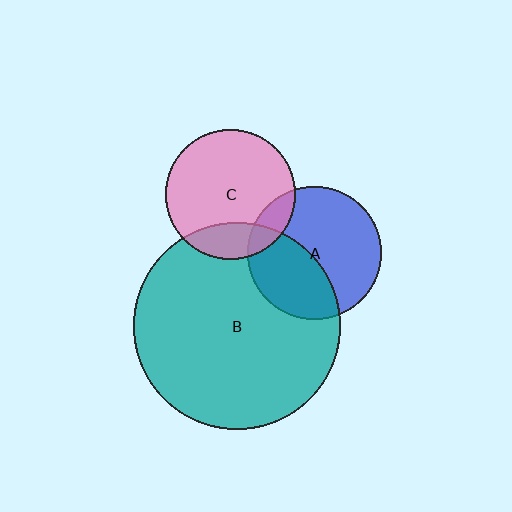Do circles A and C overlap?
Yes.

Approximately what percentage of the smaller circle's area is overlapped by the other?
Approximately 15%.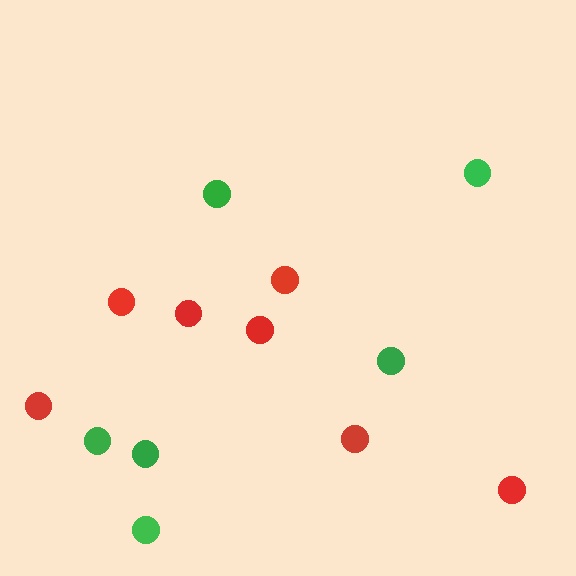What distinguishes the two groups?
There are 2 groups: one group of green circles (6) and one group of red circles (7).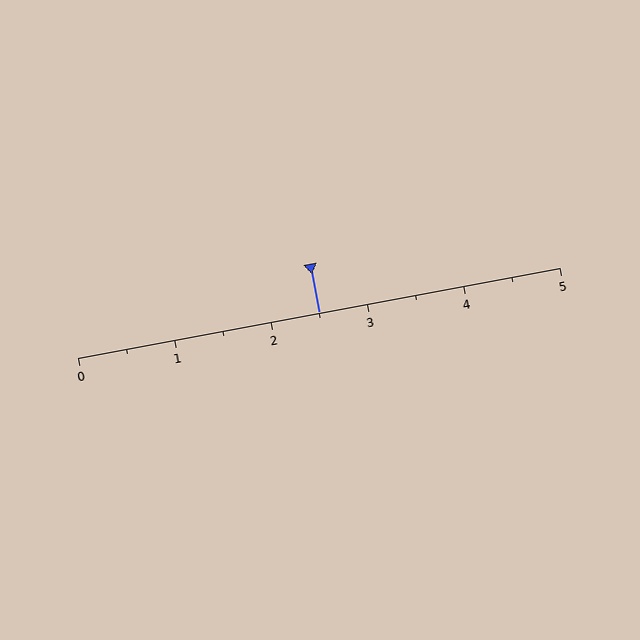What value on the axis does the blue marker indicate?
The marker indicates approximately 2.5.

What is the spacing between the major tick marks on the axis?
The major ticks are spaced 1 apart.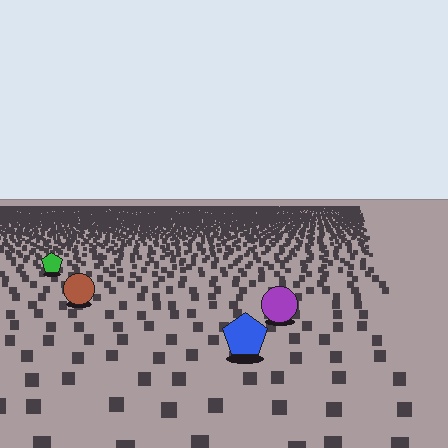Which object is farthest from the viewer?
The green pentagon is farthest from the viewer. It appears smaller and the ground texture around it is denser.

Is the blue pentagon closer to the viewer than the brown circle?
Yes. The blue pentagon is closer — you can tell from the texture gradient: the ground texture is coarser near it.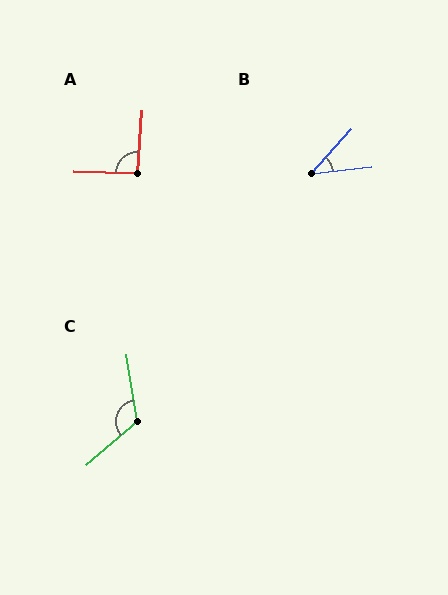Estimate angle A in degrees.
Approximately 91 degrees.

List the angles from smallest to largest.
B (41°), A (91°), C (122°).